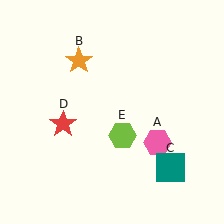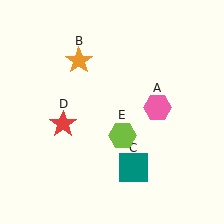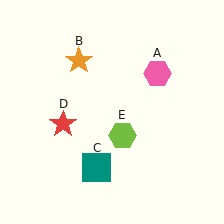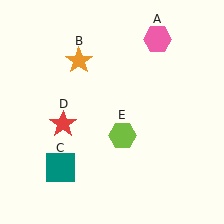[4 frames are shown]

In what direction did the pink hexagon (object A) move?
The pink hexagon (object A) moved up.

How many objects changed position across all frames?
2 objects changed position: pink hexagon (object A), teal square (object C).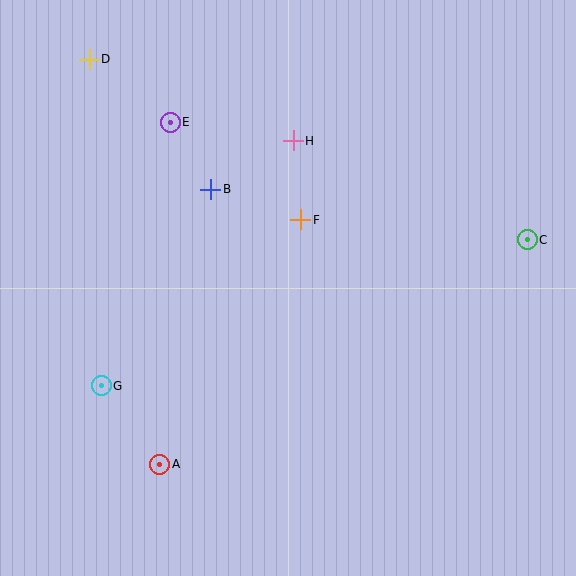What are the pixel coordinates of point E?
Point E is at (170, 122).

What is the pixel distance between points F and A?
The distance between F and A is 282 pixels.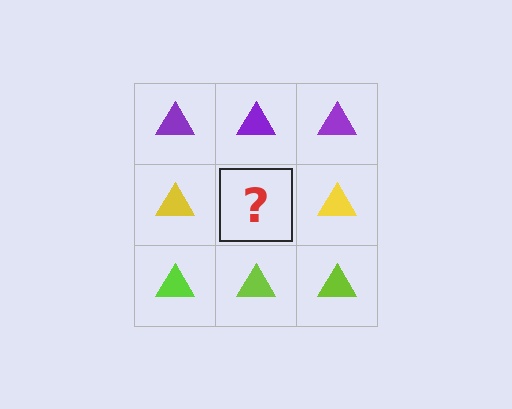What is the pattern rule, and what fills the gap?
The rule is that each row has a consistent color. The gap should be filled with a yellow triangle.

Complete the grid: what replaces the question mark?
The question mark should be replaced with a yellow triangle.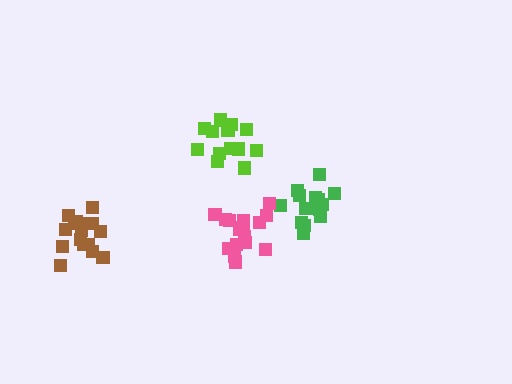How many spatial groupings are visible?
There are 4 spatial groupings.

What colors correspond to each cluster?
The clusters are colored: green, brown, pink, lime.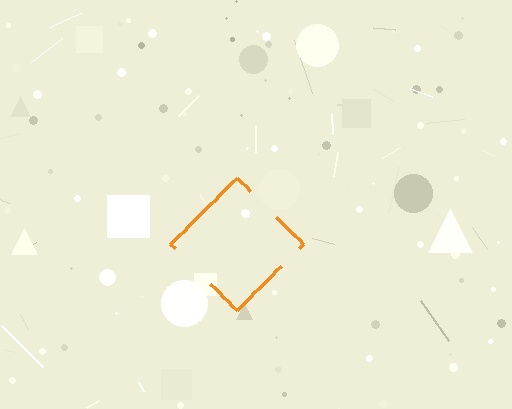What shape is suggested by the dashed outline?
The dashed outline suggests a diamond.